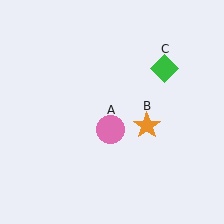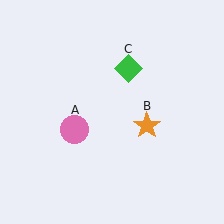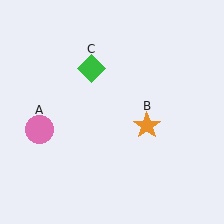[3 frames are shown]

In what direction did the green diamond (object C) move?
The green diamond (object C) moved left.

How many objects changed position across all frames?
2 objects changed position: pink circle (object A), green diamond (object C).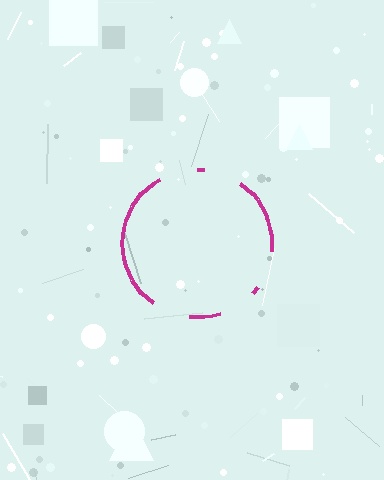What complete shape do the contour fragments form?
The contour fragments form a circle.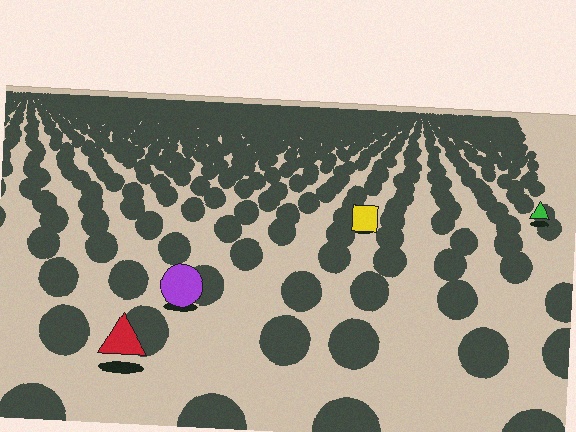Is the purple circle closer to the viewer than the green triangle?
Yes. The purple circle is closer — you can tell from the texture gradient: the ground texture is coarser near it.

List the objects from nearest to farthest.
From nearest to farthest: the red triangle, the purple circle, the yellow square, the green triangle.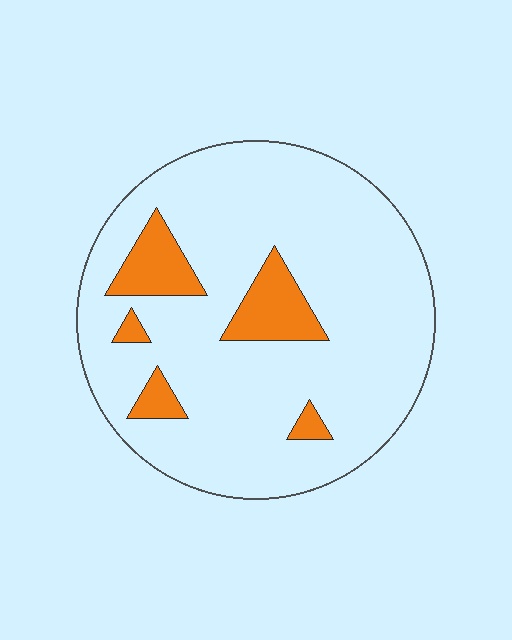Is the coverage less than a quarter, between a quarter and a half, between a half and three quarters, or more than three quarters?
Less than a quarter.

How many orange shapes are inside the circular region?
5.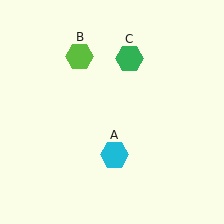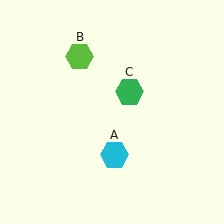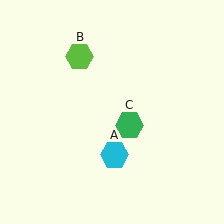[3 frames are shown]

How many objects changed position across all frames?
1 object changed position: green hexagon (object C).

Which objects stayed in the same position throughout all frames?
Cyan hexagon (object A) and lime hexagon (object B) remained stationary.